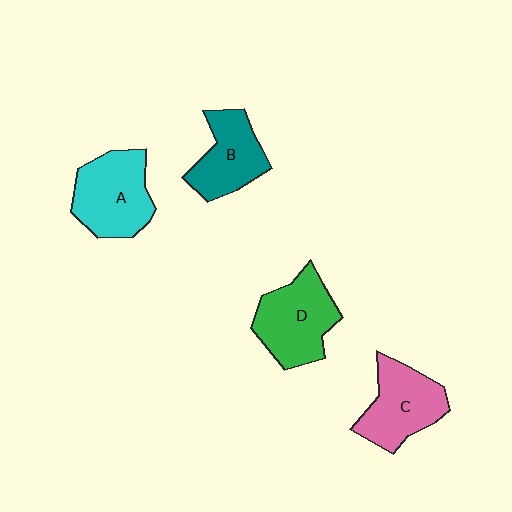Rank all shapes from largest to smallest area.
From largest to smallest: A (cyan), D (green), C (pink), B (teal).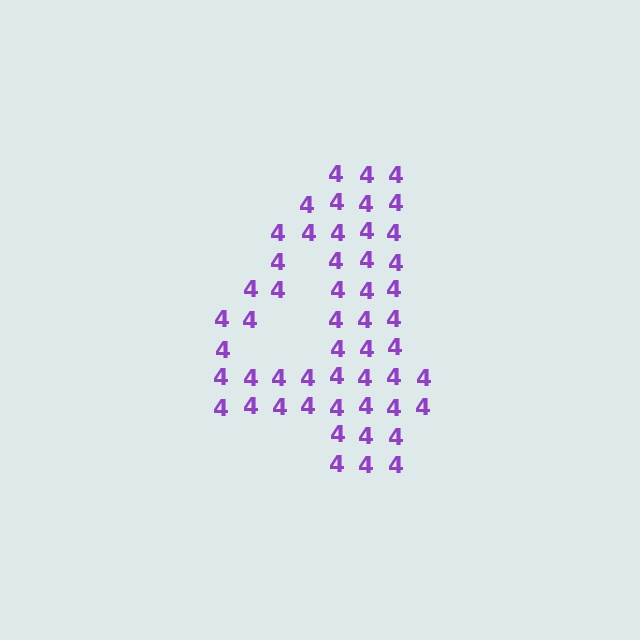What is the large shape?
The large shape is the digit 4.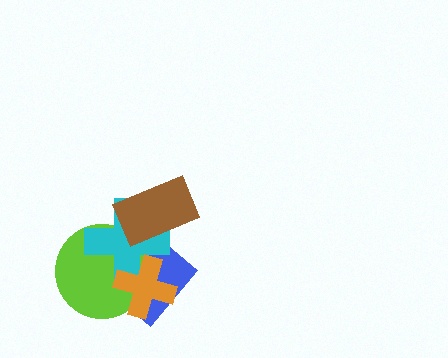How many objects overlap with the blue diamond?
4 objects overlap with the blue diamond.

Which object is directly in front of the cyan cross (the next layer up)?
The brown rectangle is directly in front of the cyan cross.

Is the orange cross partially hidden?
No, no other shape covers it.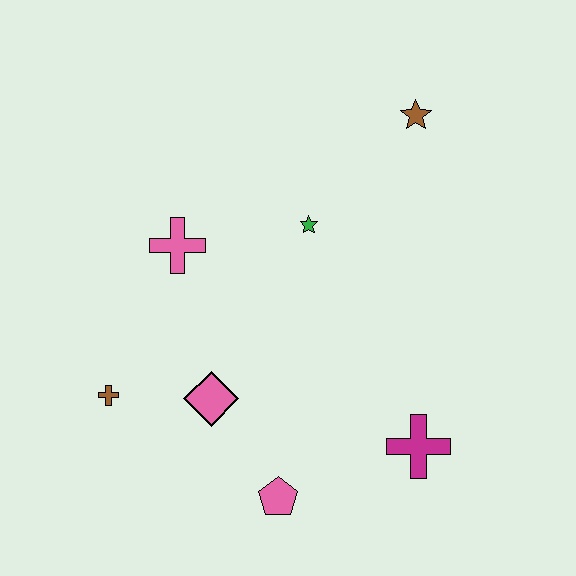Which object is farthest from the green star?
The pink pentagon is farthest from the green star.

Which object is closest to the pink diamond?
The brown cross is closest to the pink diamond.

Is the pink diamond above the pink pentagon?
Yes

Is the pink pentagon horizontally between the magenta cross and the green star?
No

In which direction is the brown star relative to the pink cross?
The brown star is to the right of the pink cross.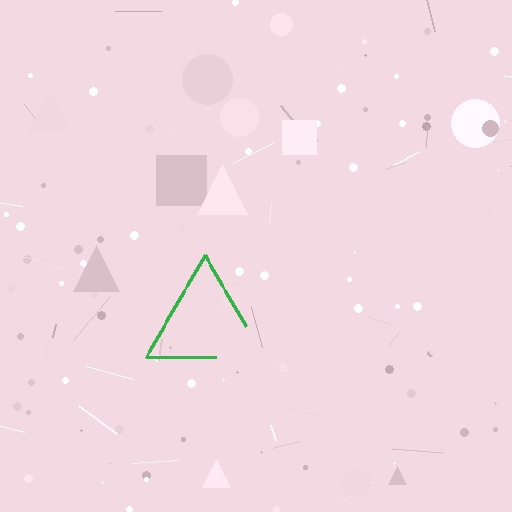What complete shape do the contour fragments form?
The contour fragments form a triangle.